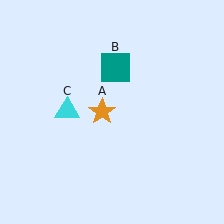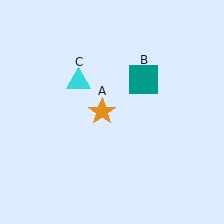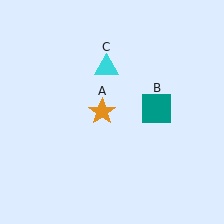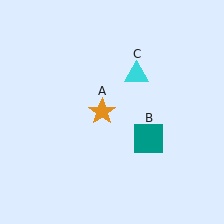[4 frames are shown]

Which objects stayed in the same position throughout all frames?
Orange star (object A) remained stationary.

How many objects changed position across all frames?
2 objects changed position: teal square (object B), cyan triangle (object C).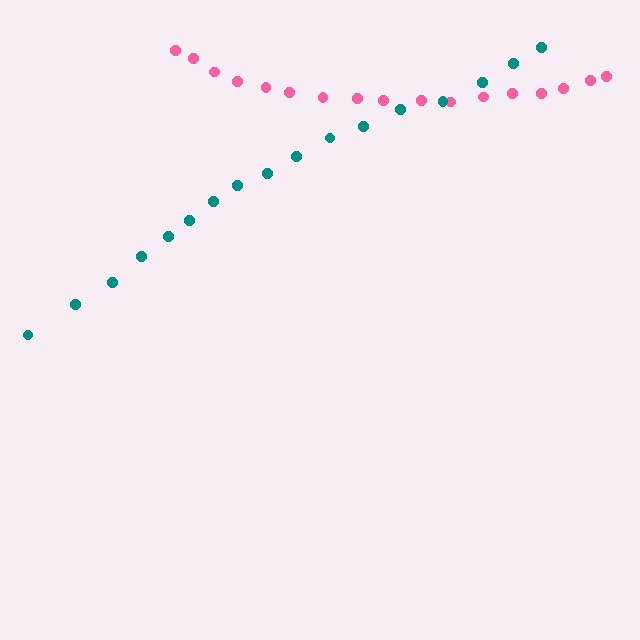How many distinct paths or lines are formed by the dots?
There are 2 distinct paths.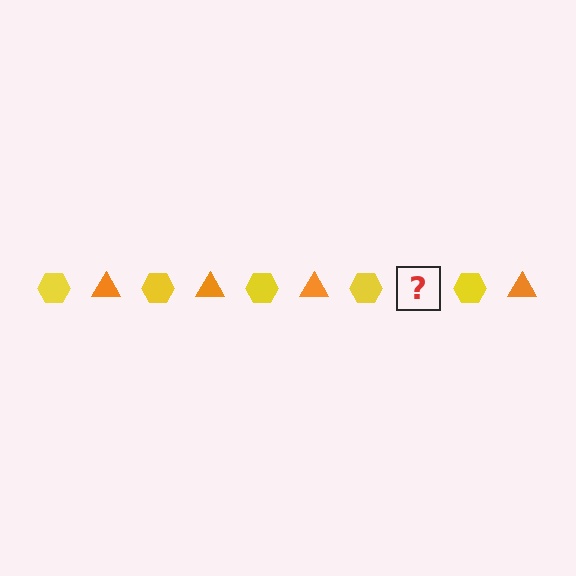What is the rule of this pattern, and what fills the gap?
The rule is that the pattern alternates between yellow hexagon and orange triangle. The gap should be filled with an orange triangle.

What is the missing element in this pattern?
The missing element is an orange triangle.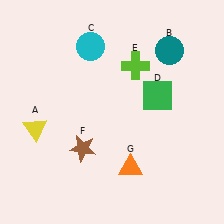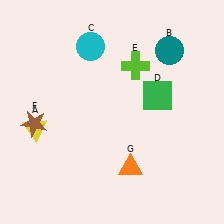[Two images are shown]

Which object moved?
The brown star (F) moved left.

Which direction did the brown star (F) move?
The brown star (F) moved left.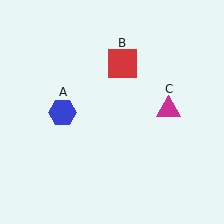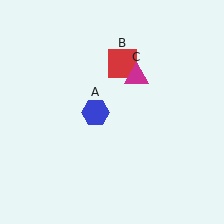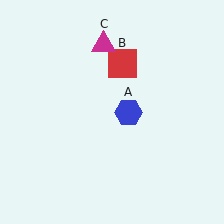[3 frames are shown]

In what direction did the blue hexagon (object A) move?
The blue hexagon (object A) moved right.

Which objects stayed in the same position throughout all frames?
Red square (object B) remained stationary.